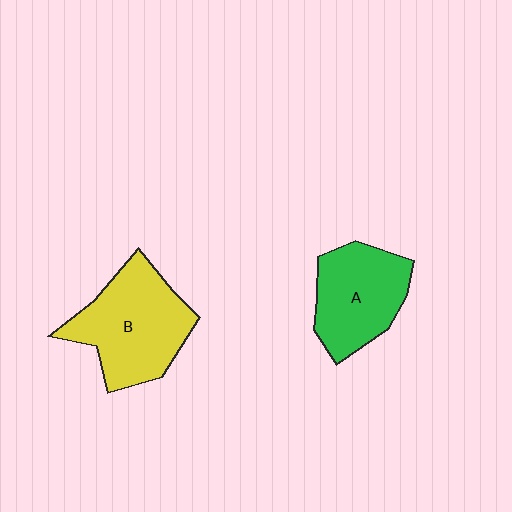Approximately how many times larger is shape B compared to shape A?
Approximately 1.2 times.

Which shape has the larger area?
Shape B (yellow).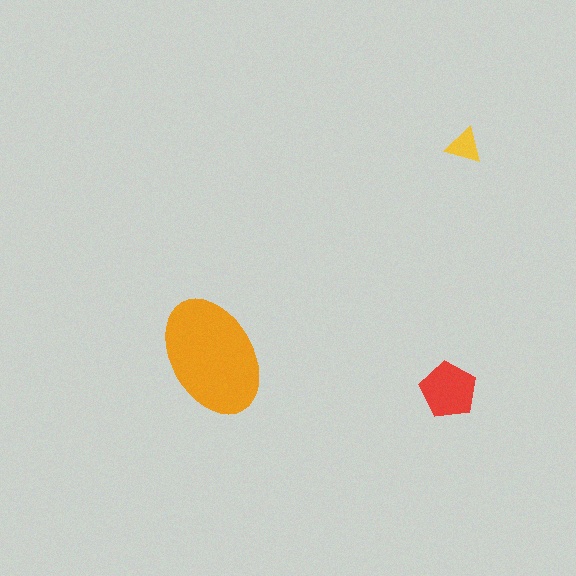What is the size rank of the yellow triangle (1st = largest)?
3rd.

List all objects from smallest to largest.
The yellow triangle, the red pentagon, the orange ellipse.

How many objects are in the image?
There are 3 objects in the image.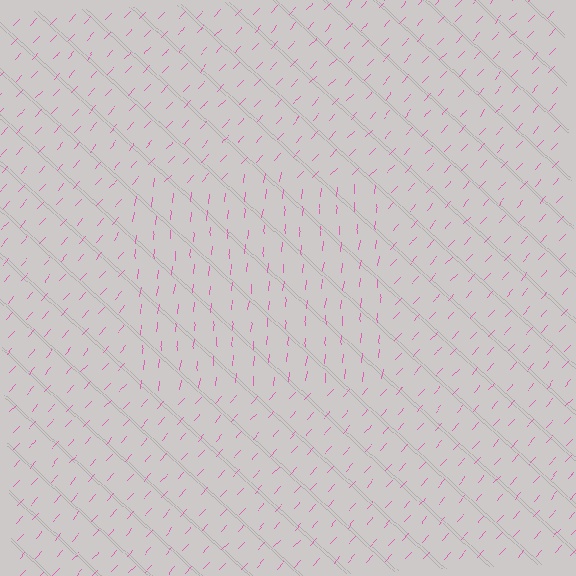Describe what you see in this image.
The image is filled with small pink line segments. A rectangle region in the image has lines oriented differently from the surrounding lines, creating a visible texture boundary.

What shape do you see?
I see a rectangle.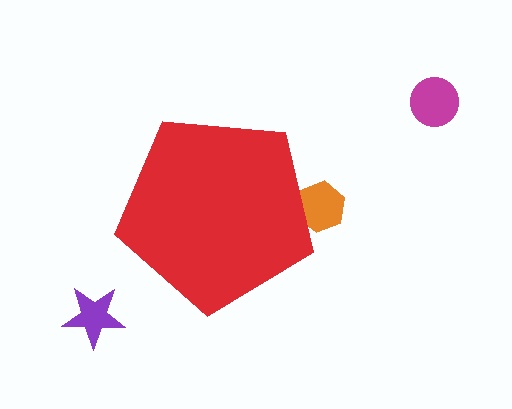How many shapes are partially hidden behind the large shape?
1 shape is partially hidden.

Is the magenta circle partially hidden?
No, the magenta circle is fully visible.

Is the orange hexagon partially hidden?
Yes, the orange hexagon is partially hidden behind the red pentagon.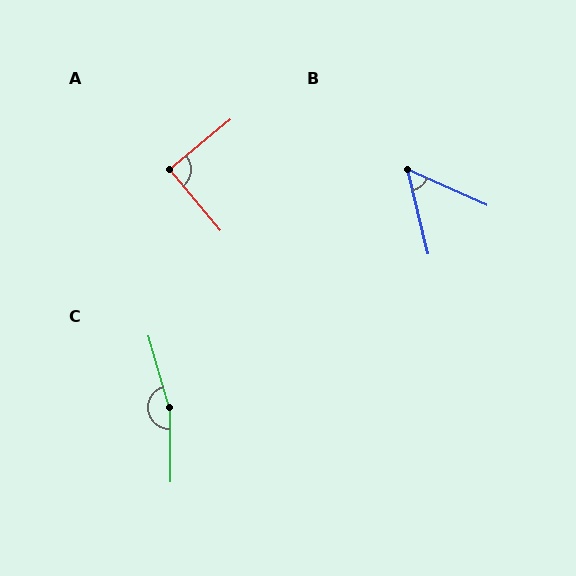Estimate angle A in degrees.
Approximately 90 degrees.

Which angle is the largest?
C, at approximately 164 degrees.